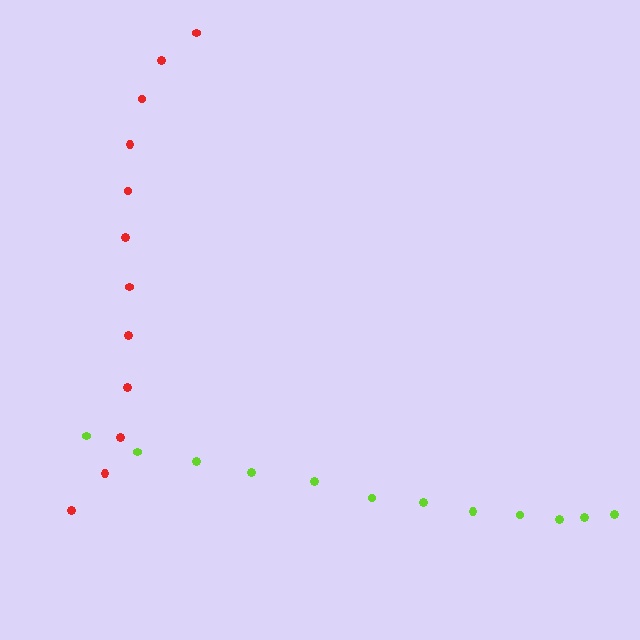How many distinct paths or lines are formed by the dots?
There are 2 distinct paths.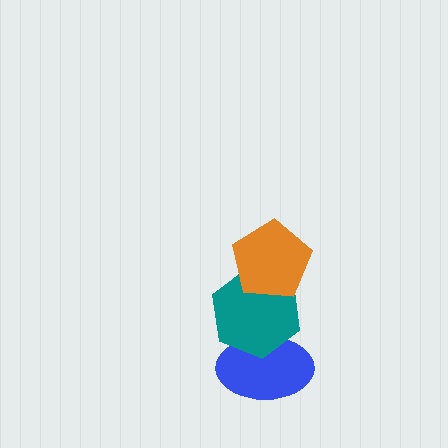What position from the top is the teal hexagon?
The teal hexagon is 2nd from the top.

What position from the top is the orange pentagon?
The orange pentagon is 1st from the top.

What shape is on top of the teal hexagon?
The orange pentagon is on top of the teal hexagon.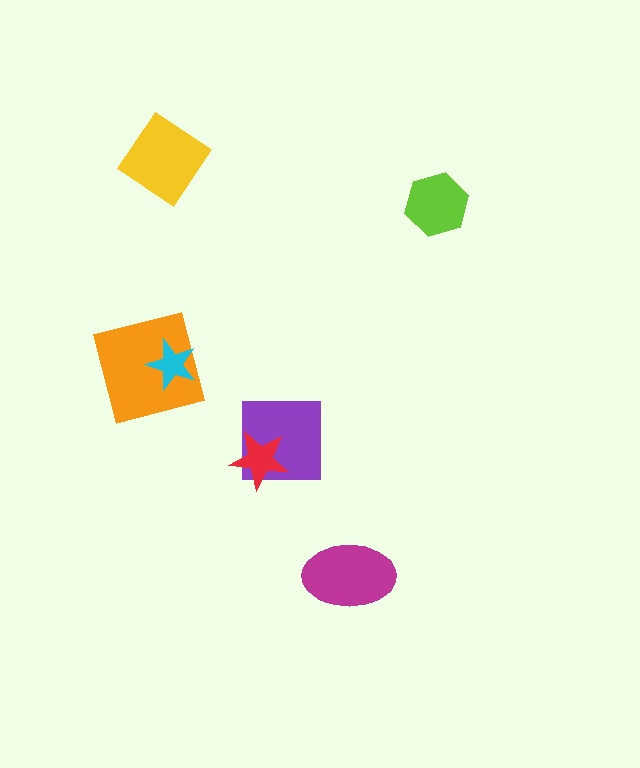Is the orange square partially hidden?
Yes, it is partially covered by another shape.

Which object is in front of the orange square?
The cyan star is in front of the orange square.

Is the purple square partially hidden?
Yes, it is partially covered by another shape.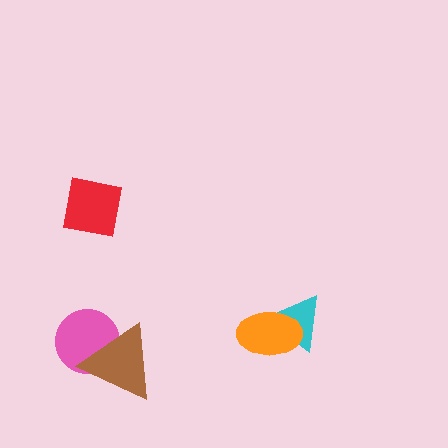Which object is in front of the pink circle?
The brown triangle is in front of the pink circle.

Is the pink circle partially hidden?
Yes, it is partially covered by another shape.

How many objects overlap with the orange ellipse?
1 object overlaps with the orange ellipse.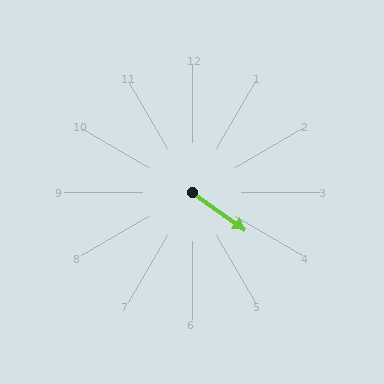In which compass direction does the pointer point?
Southeast.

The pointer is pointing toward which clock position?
Roughly 4 o'clock.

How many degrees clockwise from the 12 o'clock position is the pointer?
Approximately 126 degrees.